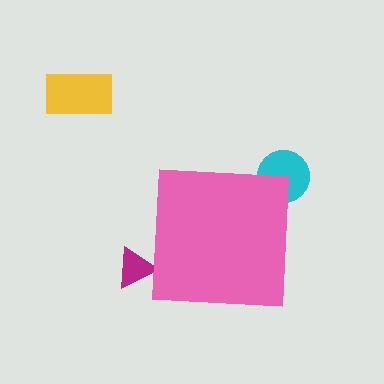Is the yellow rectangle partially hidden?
No, the yellow rectangle is fully visible.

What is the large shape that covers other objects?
A pink square.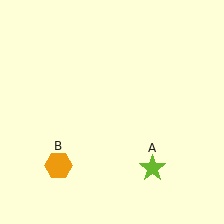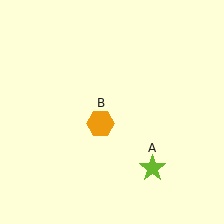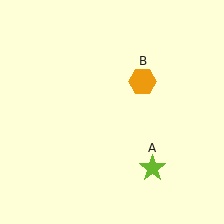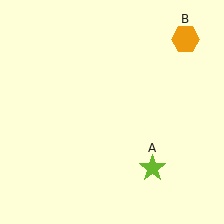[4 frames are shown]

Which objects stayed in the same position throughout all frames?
Lime star (object A) remained stationary.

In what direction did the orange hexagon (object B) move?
The orange hexagon (object B) moved up and to the right.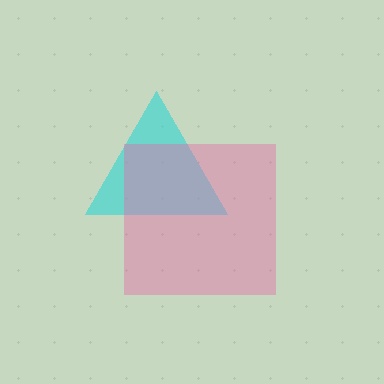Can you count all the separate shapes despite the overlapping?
Yes, there are 2 separate shapes.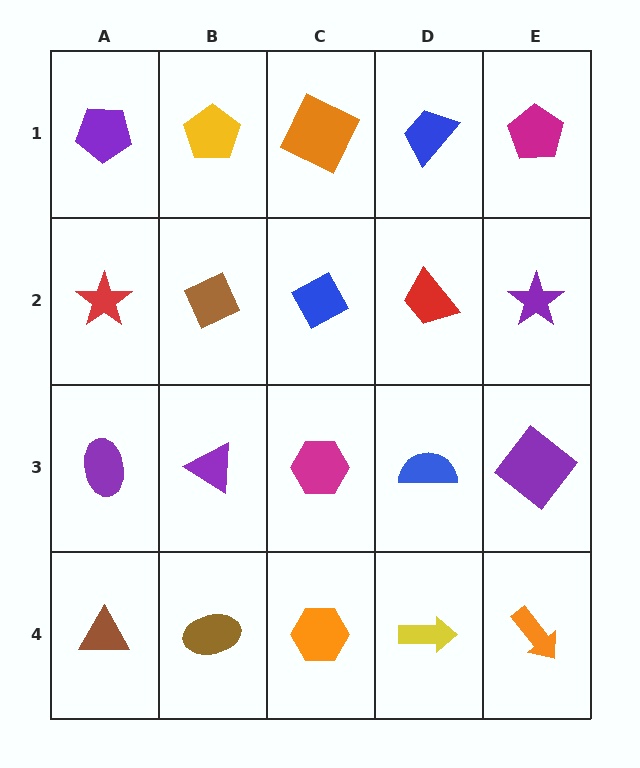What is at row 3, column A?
A purple ellipse.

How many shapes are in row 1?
5 shapes.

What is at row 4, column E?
An orange arrow.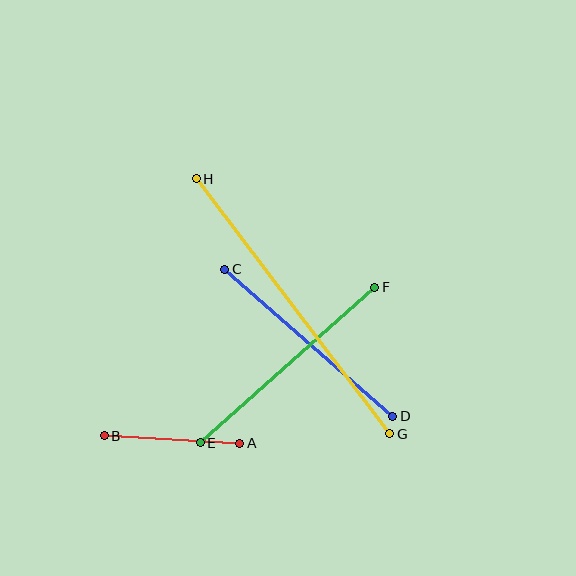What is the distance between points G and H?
The distance is approximately 320 pixels.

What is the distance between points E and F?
The distance is approximately 234 pixels.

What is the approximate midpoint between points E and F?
The midpoint is at approximately (287, 365) pixels.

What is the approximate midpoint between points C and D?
The midpoint is at approximately (309, 343) pixels.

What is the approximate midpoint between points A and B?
The midpoint is at approximately (172, 439) pixels.